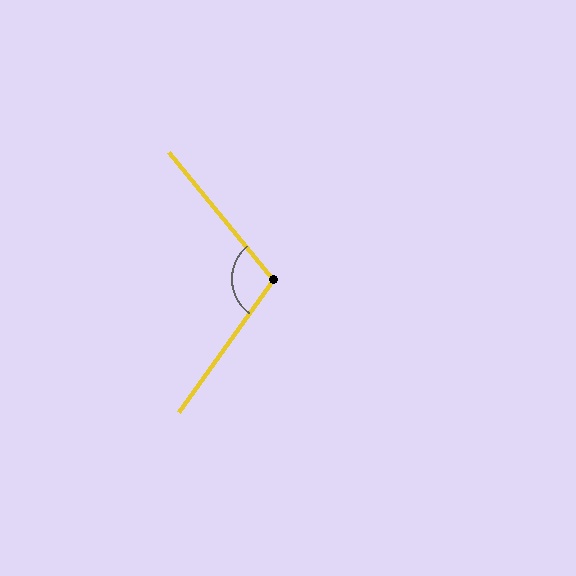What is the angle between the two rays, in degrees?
Approximately 106 degrees.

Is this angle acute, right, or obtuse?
It is obtuse.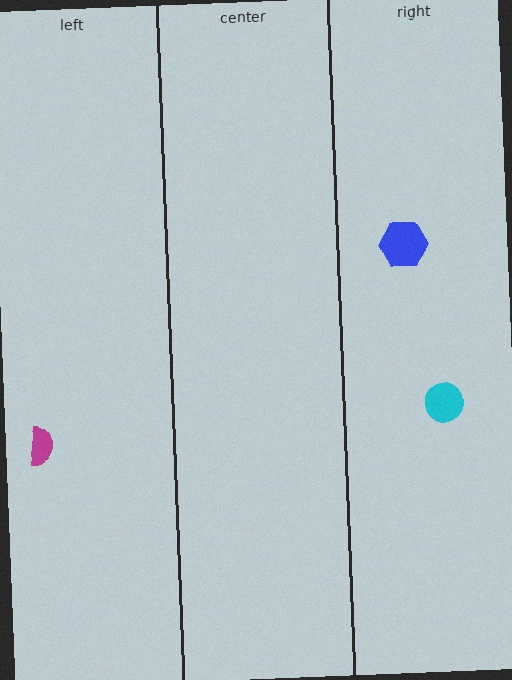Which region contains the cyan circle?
The right region.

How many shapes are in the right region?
2.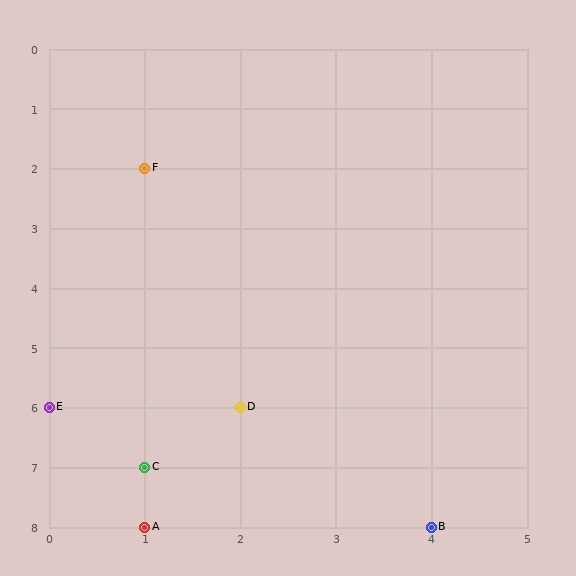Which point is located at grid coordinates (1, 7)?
Point C is at (1, 7).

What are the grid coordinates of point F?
Point F is at grid coordinates (1, 2).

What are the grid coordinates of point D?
Point D is at grid coordinates (2, 6).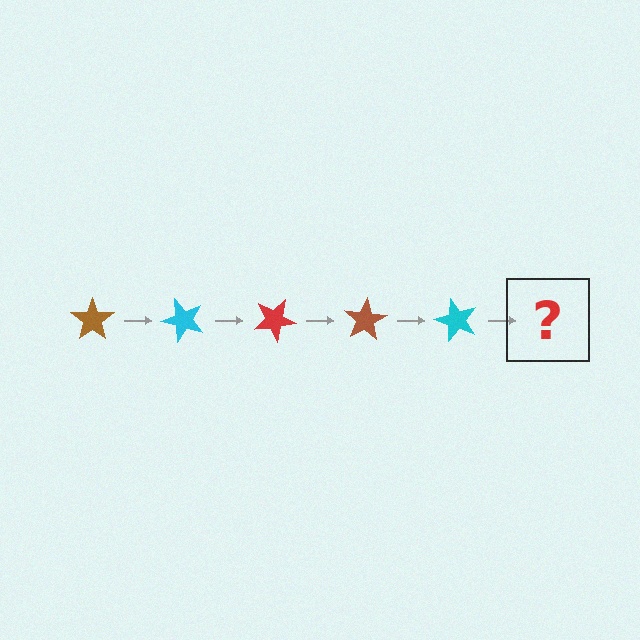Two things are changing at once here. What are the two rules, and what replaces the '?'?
The two rules are that it rotates 50 degrees each step and the color cycles through brown, cyan, and red. The '?' should be a red star, rotated 250 degrees from the start.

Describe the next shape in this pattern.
It should be a red star, rotated 250 degrees from the start.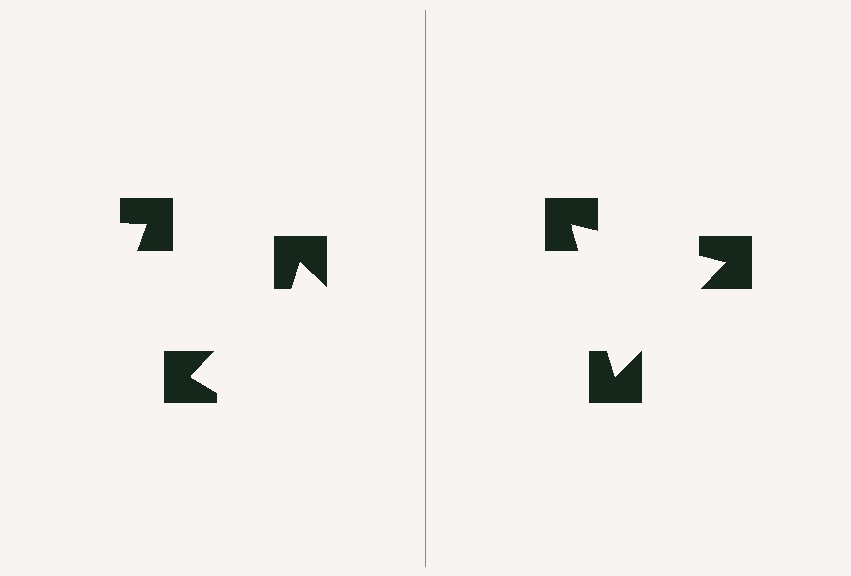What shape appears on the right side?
An illusory triangle.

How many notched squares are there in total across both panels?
6 — 3 on each side.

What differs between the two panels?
The notched squares are positioned identically on both sides; only the wedge orientations differ. On the right they align to a triangle; on the left they are misaligned.